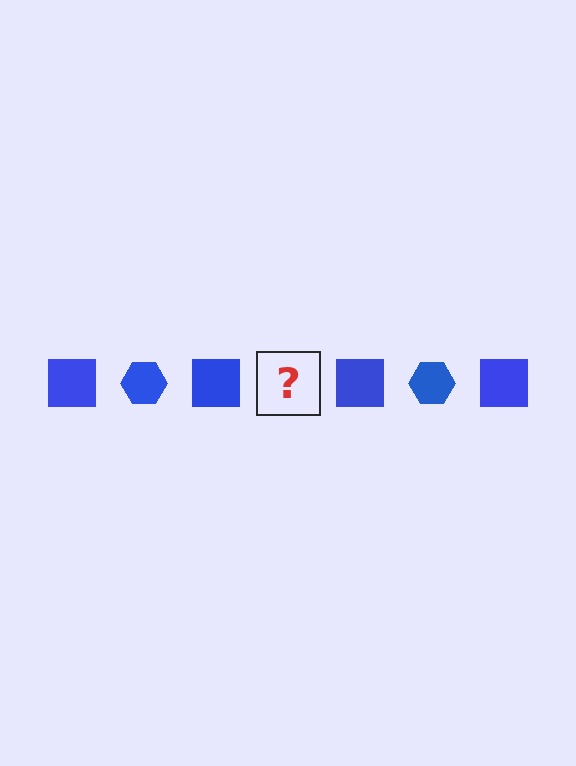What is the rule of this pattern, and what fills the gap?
The rule is that the pattern cycles through square, hexagon shapes in blue. The gap should be filled with a blue hexagon.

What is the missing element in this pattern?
The missing element is a blue hexagon.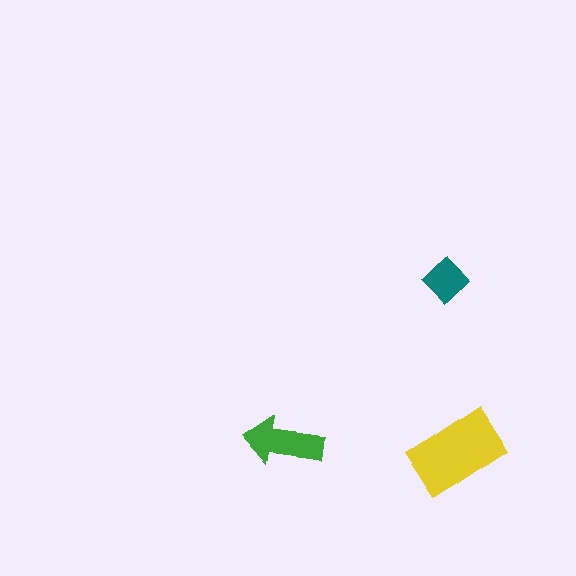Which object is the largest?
The yellow rectangle.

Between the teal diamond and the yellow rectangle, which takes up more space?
The yellow rectangle.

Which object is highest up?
The teal diamond is topmost.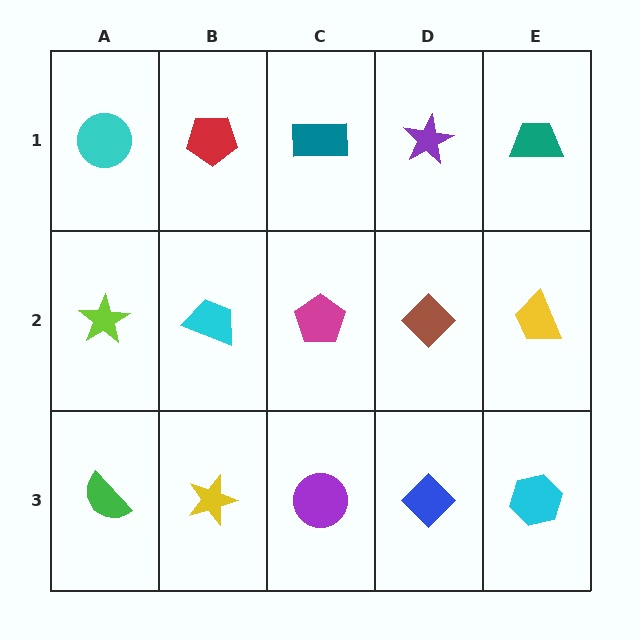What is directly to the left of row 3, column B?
A green semicircle.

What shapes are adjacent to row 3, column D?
A brown diamond (row 2, column D), a purple circle (row 3, column C), a cyan hexagon (row 3, column E).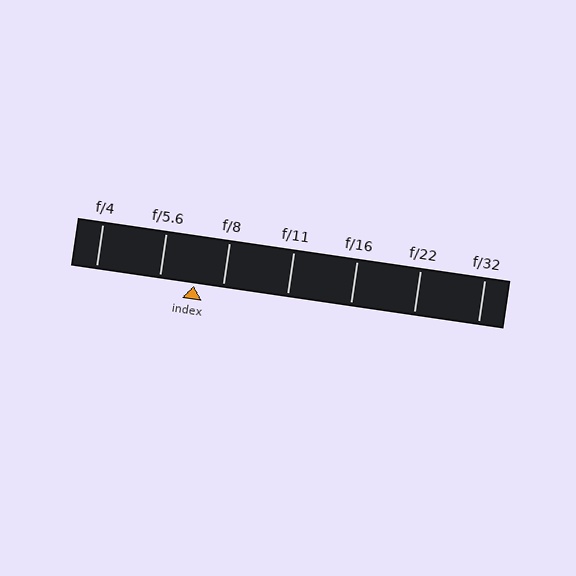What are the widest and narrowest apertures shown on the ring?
The widest aperture shown is f/4 and the narrowest is f/32.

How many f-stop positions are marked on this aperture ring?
There are 7 f-stop positions marked.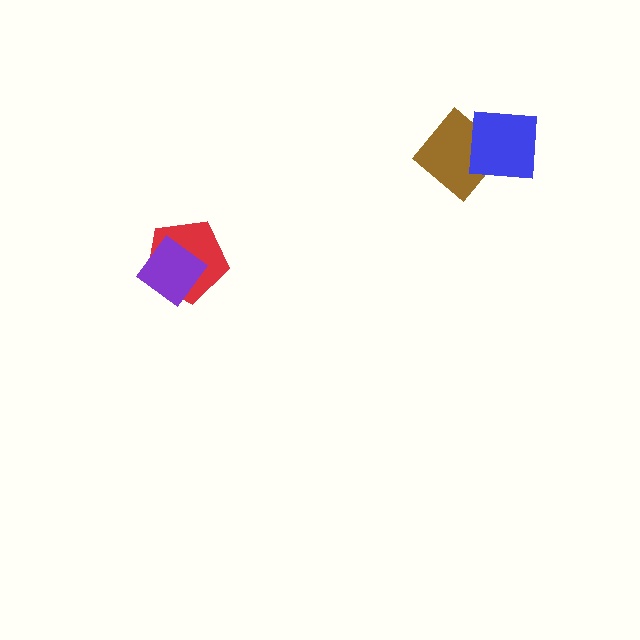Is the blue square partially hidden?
No, no other shape covers it.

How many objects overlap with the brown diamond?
1 object overlaps with the brown diamond.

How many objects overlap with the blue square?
1 object overlaps with the blue square.